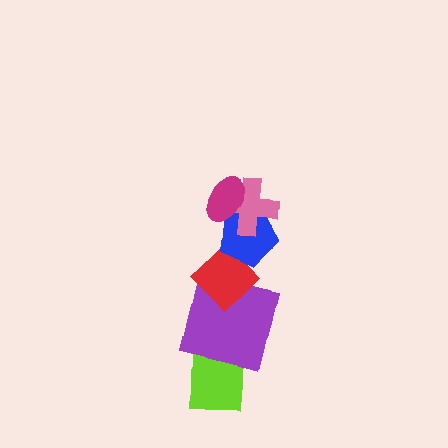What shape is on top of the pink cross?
The magenta ellipse is on top of the pink cross.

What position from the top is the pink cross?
The pink cross is 2nd from the top.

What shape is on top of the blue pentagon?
The pink cross is on top of the blue pentagon.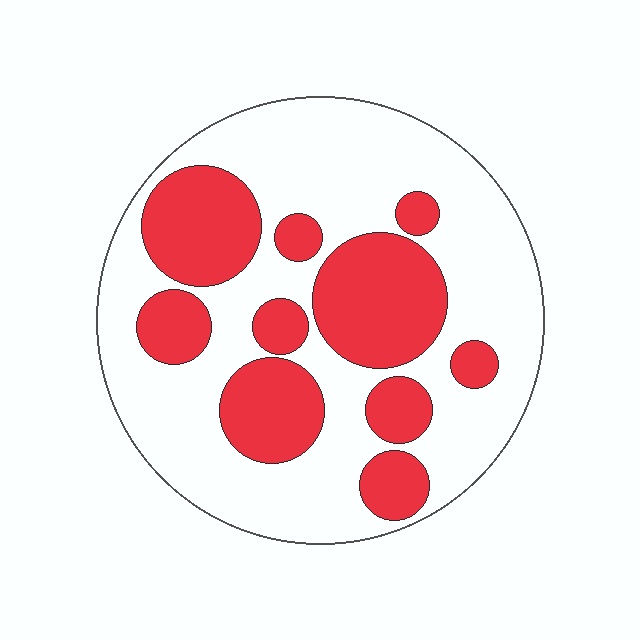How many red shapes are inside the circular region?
10.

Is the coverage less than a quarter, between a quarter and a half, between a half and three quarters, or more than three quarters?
Between a quarter and a half.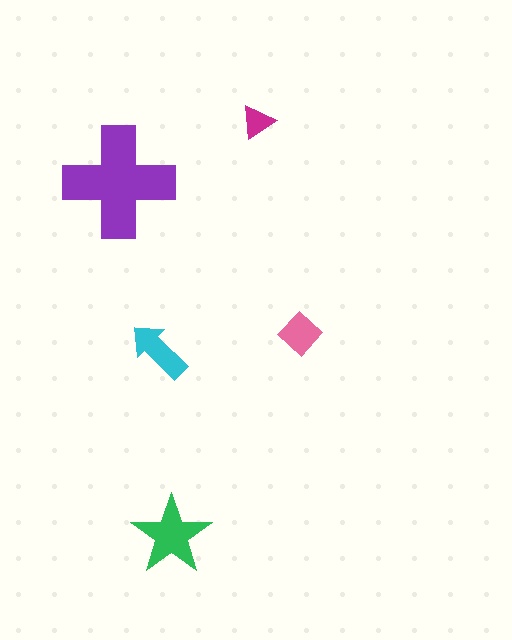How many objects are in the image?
There are 5 objects in the image.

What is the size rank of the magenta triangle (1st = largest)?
5th.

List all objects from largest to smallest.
The purple cross, the green star, the cyan arrow, the pink diamond, the magenta triangle.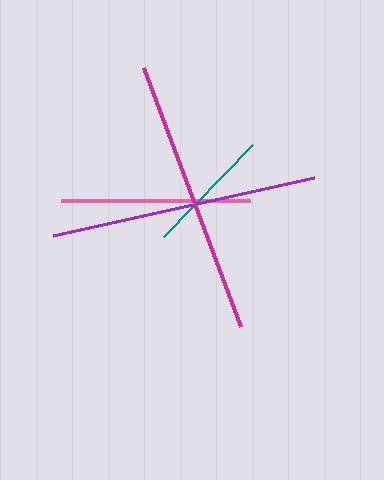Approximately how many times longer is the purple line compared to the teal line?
The purple line is approximately 2.1 times the length of the teal line.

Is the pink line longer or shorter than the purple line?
The purple line is longer than the pink line.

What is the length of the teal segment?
The teal segment is approximately 129 pixels long.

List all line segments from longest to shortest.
From longest to shortest: magenta, purple, pink, teal.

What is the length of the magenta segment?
The magenta segment is approximately 277 pixels long.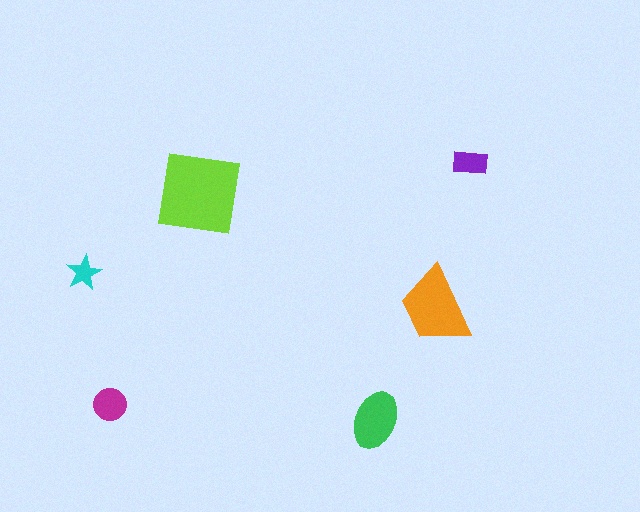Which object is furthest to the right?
The purple rectangle is rightmost.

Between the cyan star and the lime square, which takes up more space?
The lime square.